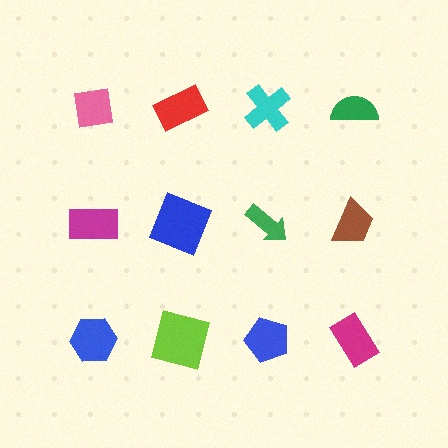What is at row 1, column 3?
A cyan cross.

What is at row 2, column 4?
A brown trapezoid.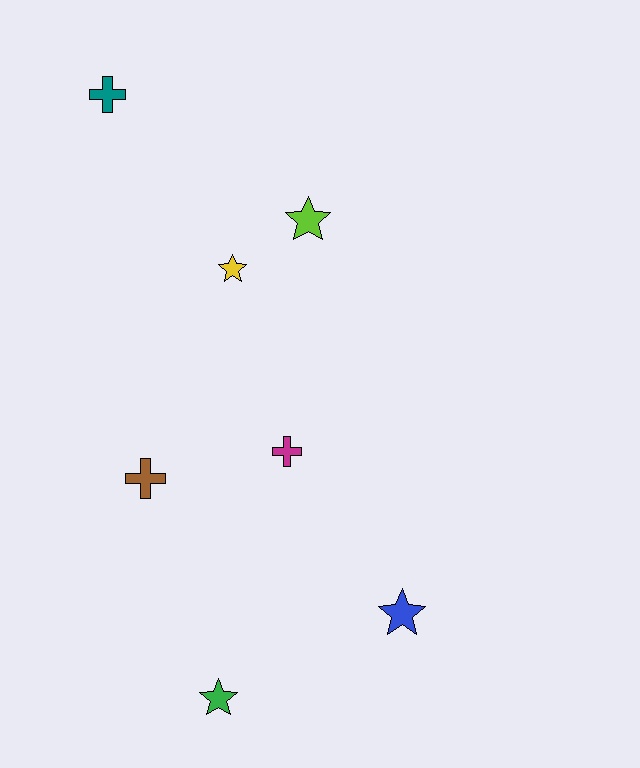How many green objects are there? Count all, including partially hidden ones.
There is 1 green object.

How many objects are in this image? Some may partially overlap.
There are 7 objects.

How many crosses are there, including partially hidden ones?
There are 3 crosses.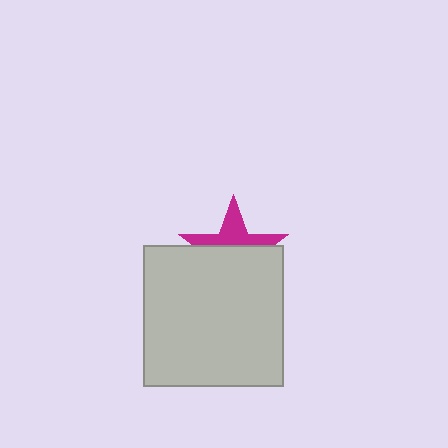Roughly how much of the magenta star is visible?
A small part of it is visible (roughly 43%).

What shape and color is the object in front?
The object in front is a light gray square.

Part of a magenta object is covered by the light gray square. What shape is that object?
It is a star.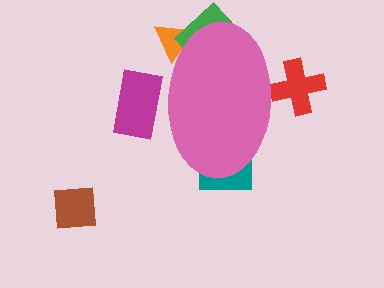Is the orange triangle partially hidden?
Yes, the orange triangle is partially hidden behind the pink ellipse.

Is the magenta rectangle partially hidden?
Yes, the magenta rectangle is partially hidden behind the pink ellipse.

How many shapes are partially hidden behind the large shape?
5 shapes are partially hidden.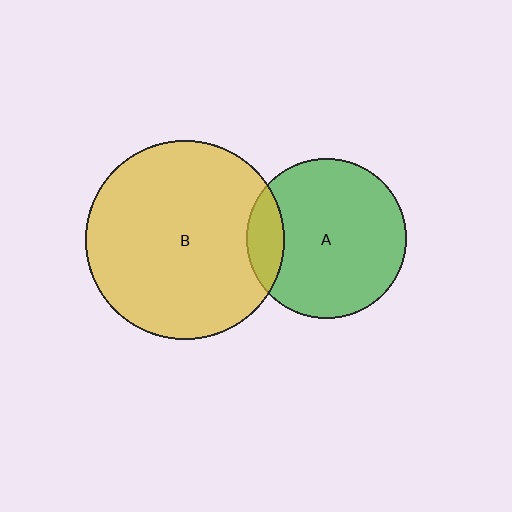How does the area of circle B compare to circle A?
Approximately 1.5 times.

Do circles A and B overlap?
Yes.